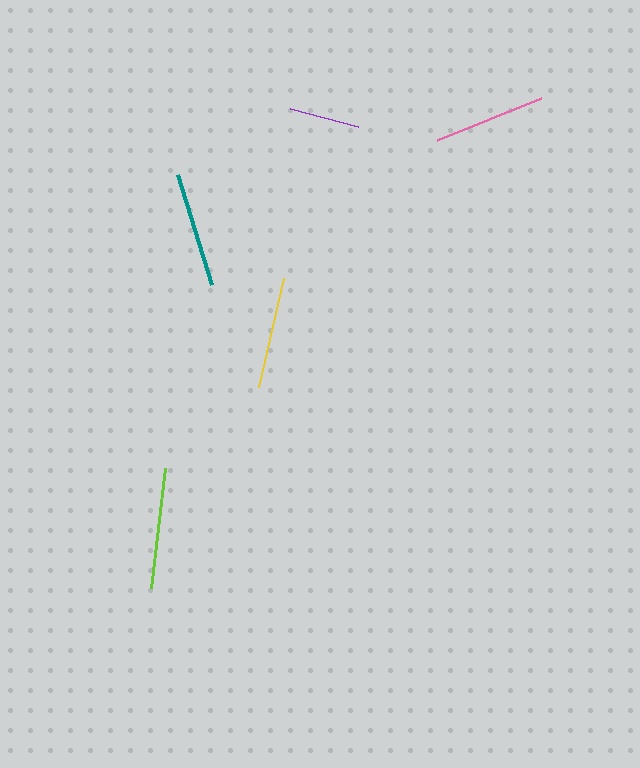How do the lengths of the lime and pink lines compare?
The lime and pink lines are approximately the same length.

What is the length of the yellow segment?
The yellow segment is approximately 112 pixels long.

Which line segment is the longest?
The lime line is the longest at approximately 121 pixels.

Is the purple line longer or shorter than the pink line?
The pink line is longer than the purple line.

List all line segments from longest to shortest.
From longest to shortest: lime, teal, pink, yellow, purple.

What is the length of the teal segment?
The teal segment is approximately 115 pixels long.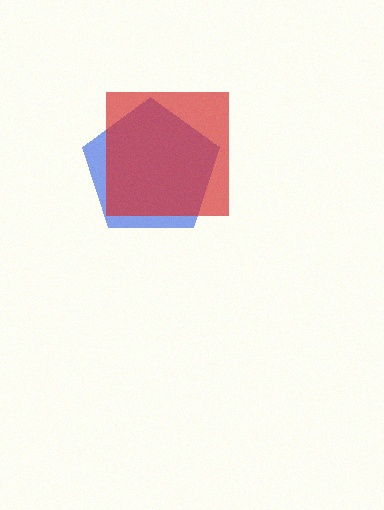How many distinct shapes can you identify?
There are 2 distinct shapes: a blue pentagon, a red square.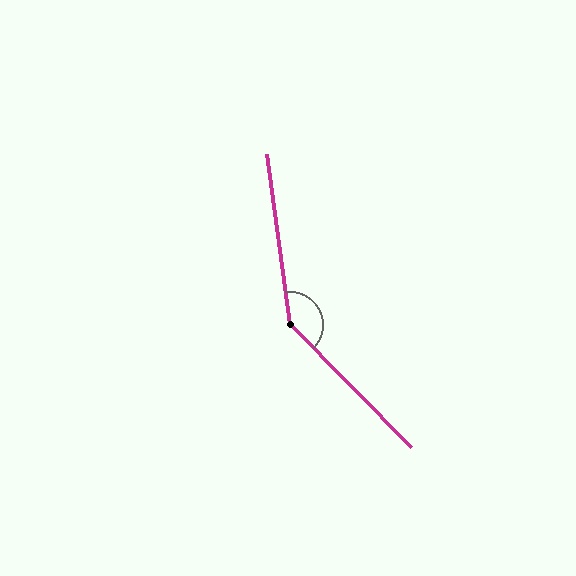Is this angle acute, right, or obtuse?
It is obtuse.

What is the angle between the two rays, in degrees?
Approximately 143 degrees.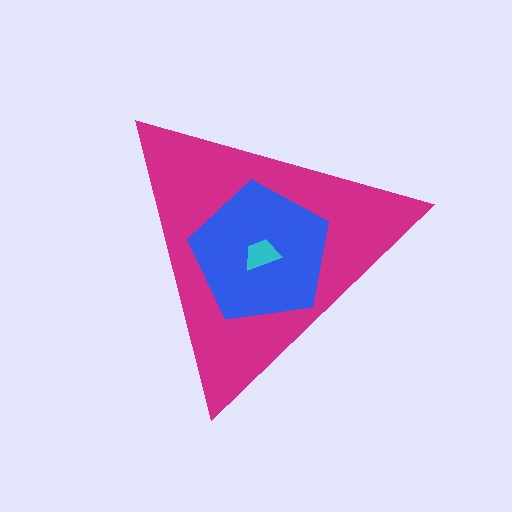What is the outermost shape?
The magenta triangle.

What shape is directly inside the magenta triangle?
The blue pentagon.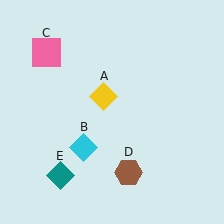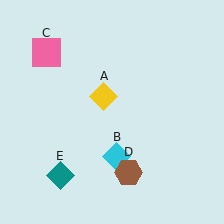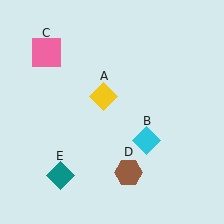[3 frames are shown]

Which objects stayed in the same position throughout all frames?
Yellow diamond (object A) and pink square (object C) and brown hexagon (object D) and teal diamond (object E) remained stationary.